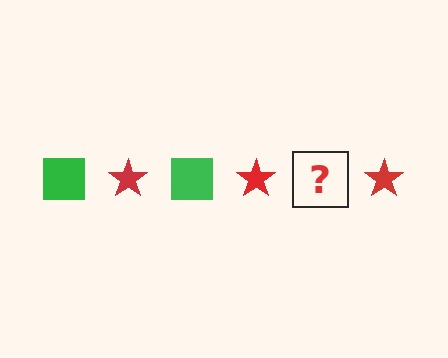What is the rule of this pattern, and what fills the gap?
The rule is that the pattern alternates between green square and red star. The gap should be filled with a green square.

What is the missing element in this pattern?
The missing element is a green square.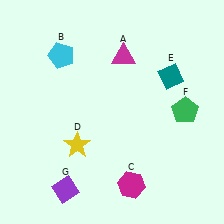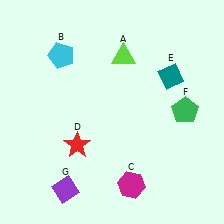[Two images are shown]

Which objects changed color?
A changed from magenta to lime. D changed from yellow to red.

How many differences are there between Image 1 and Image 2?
There are 2 differences between the two images.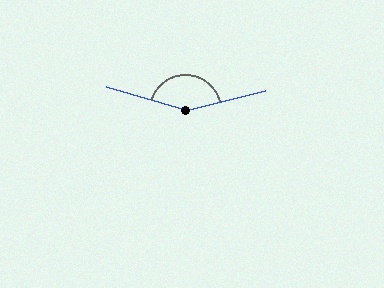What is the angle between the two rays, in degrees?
Approximately 150 degrees.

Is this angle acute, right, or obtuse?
It is obtuse.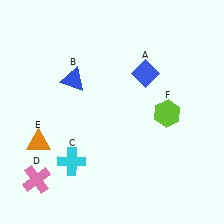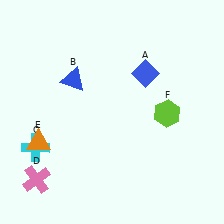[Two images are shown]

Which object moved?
The cyan cross (C) moved left.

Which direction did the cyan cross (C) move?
The cyan cross (C) moved left.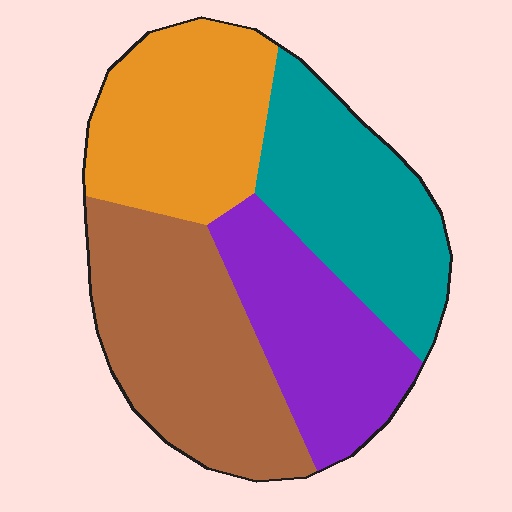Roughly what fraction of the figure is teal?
Teal covers about 25% of the figure.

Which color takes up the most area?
Brown, at roughly 30%.